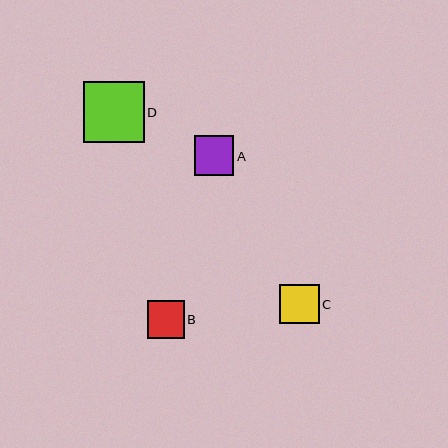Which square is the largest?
Square D is the largest with a size of approximately 61 pixels.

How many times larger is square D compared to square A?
Square D is approximately 1.5 times the size of square A.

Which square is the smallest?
Square B is the smallest with a size of approximately 37 pixels.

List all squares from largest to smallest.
From largest to smallest: D, C, A, B.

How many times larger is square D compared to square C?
Square D is approximately 1.5 times the size of square C.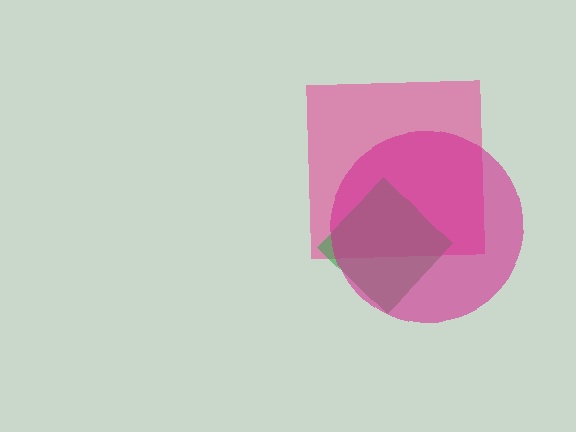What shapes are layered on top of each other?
The layered shapes are: a pink square, a green diamond, a magenta circle.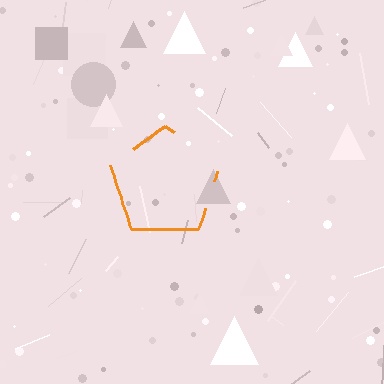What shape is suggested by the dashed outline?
The dashed outline suggests a pentagon.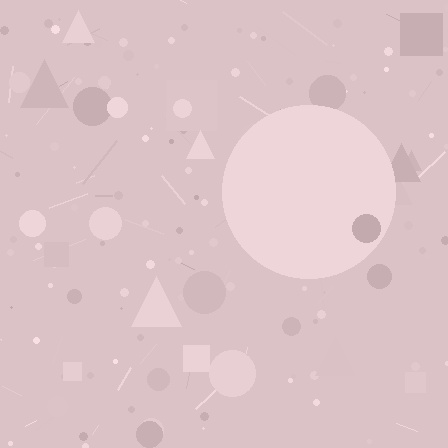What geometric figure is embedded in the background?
A circle is embedded in the background.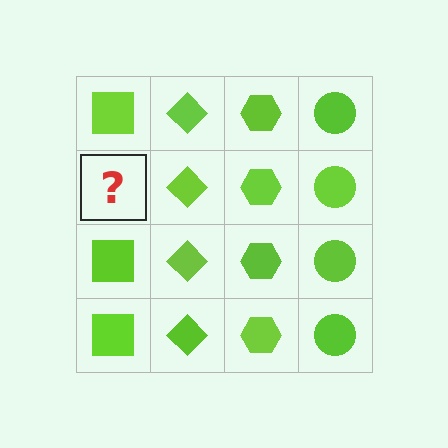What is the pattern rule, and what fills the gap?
The rule is that each column has a consistent shape. The gap should be filled with a lime square.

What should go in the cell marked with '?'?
The missing cell should contain a lime square.